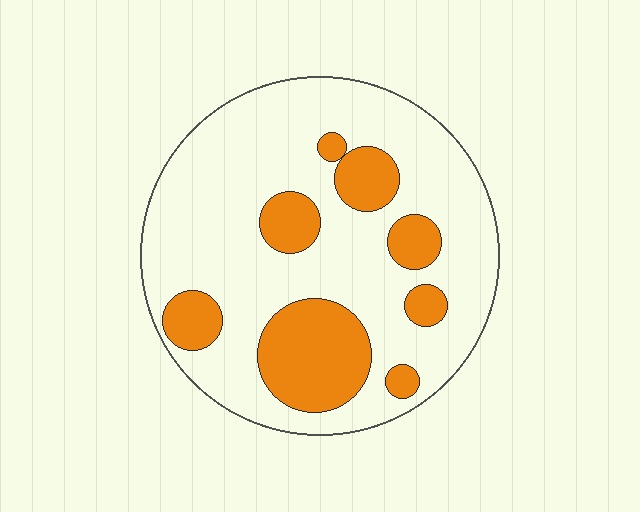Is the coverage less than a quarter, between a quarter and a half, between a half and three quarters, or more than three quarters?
Less than a quarter.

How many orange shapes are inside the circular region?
8.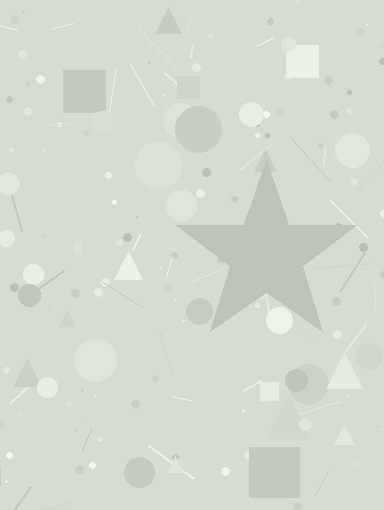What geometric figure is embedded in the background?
A star is embedded in the background.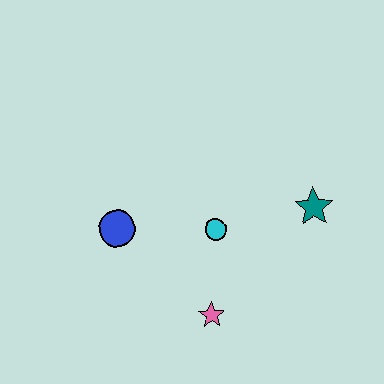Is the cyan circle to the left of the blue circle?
No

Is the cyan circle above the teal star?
No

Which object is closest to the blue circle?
The cyan circle is closest to the blue circle.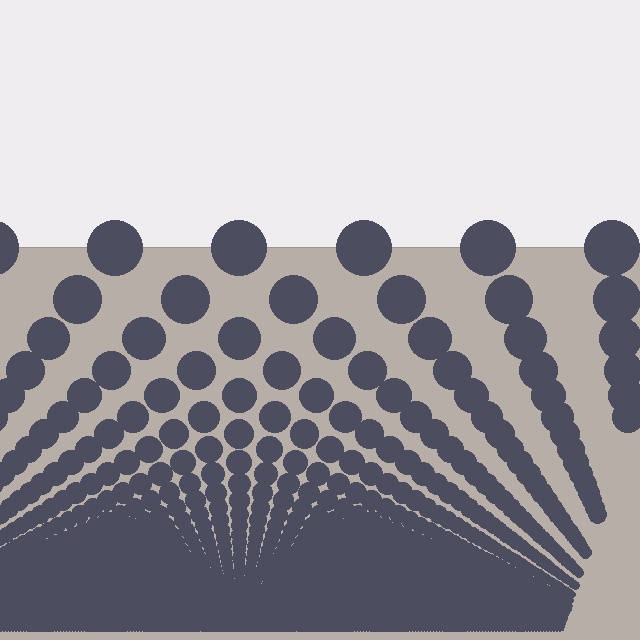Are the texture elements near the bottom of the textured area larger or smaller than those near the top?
Smaller. The gradient is inverted — elements near the bottom are smaller and denser.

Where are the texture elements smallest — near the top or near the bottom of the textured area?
Near the bottom.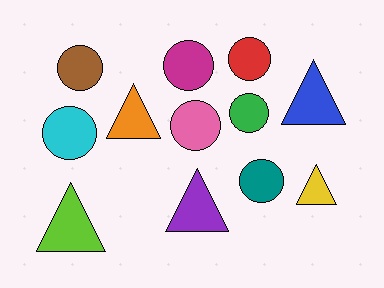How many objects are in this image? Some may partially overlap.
There are 12 objects.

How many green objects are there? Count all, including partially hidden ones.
There is 1 green object.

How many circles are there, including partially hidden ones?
There are 7 circles.